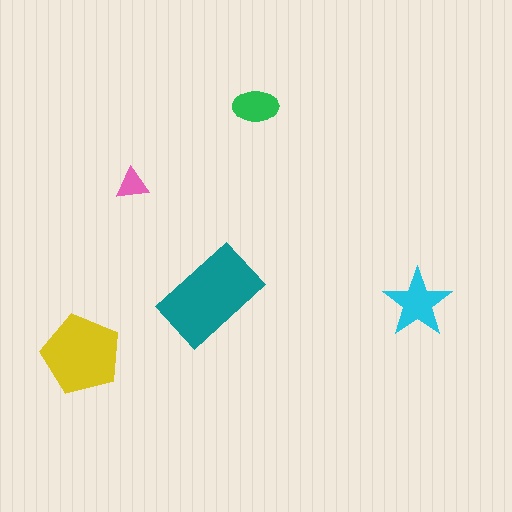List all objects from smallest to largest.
The pink triangle, the green ellipse, the cyan star, the yellow pentagon, the teal rectangle.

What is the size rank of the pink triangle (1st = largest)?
5th.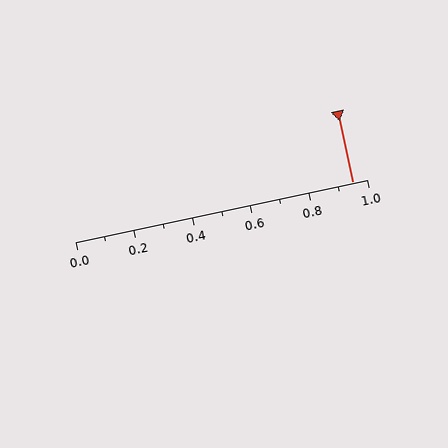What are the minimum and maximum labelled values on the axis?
The axis runs from 0.0 to 1.0.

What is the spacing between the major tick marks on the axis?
The major ticks are spaced 0.2 apart.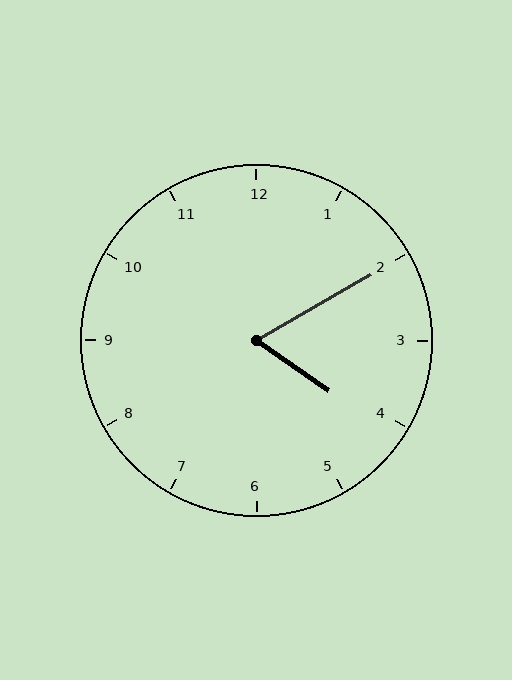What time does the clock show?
4:10.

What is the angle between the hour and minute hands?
Approximately 65 degrees.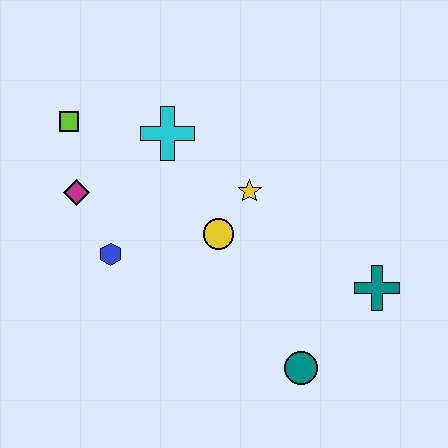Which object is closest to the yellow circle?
The yellow star is closest to the yellow circle.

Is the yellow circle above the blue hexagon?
Yes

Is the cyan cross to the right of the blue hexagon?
Yes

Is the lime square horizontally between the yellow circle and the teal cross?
No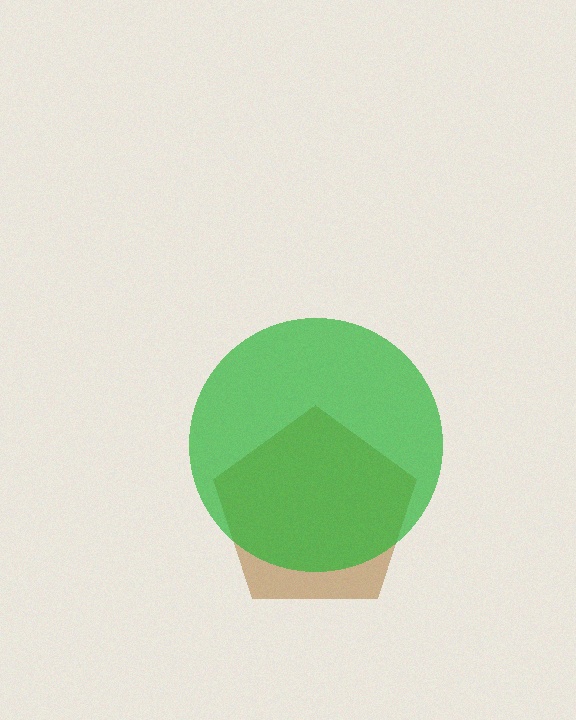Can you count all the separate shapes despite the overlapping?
Yes, there are 2 separate shapes.